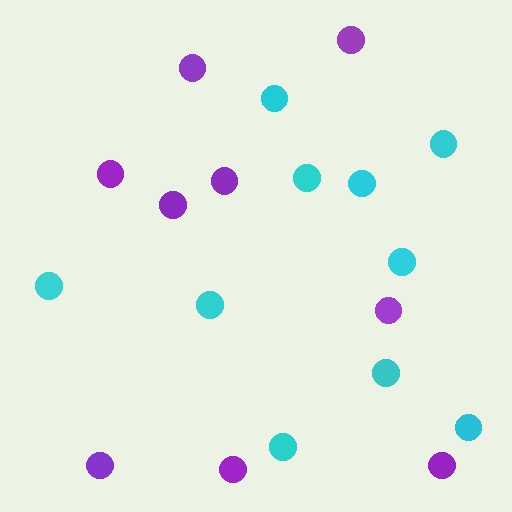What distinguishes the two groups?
There are 2 groups: one group of cyan circles (10) and one group of purple circles (9).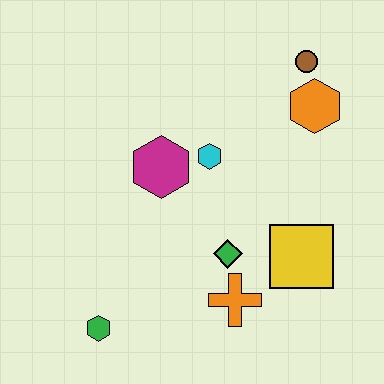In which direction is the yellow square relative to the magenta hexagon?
The yellow square is to the right of the magenta hexagon.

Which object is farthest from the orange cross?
The brown circle is farthest from the orange cross.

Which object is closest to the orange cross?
The green diamond is closest to the orange cross.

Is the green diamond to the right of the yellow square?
No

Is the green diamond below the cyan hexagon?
Yes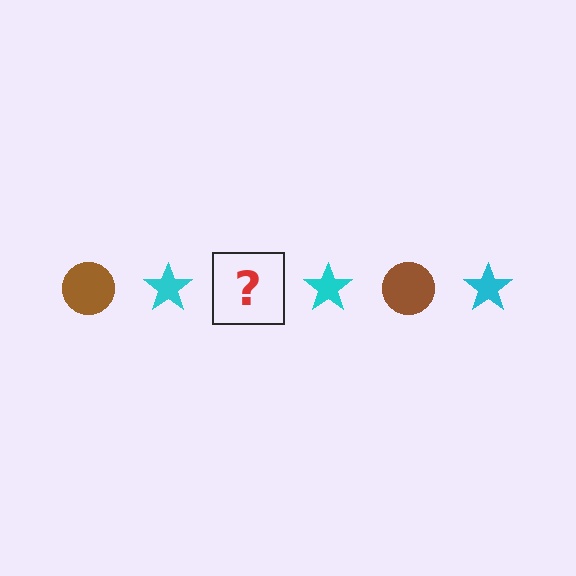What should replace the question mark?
The question mark should be replaced with a brown circle.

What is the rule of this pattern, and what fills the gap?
The rule is that the pattern alternates between brown circle and cyan star. The gap should be filled with a brown circle.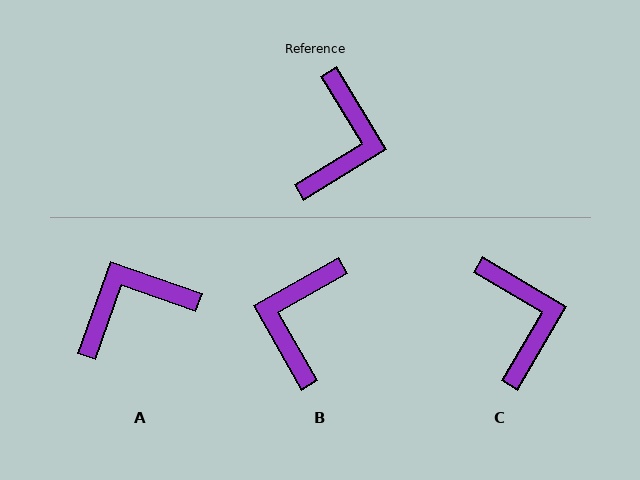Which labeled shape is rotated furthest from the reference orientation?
B, about 178 degrees away.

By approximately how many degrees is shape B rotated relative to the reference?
Approximately 178 degrees counter-clockwise.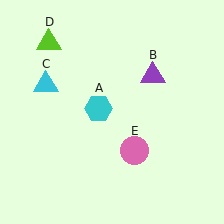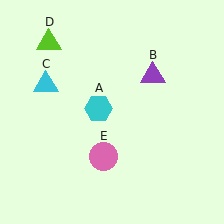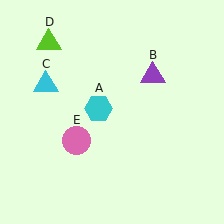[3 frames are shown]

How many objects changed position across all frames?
1 object changed position: pink circle (object E).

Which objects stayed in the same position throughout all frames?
Cyan hexagon (object A) and purple triangle (object B) and cyan triangle (object C) and lime triangle (object D) remained stationary.